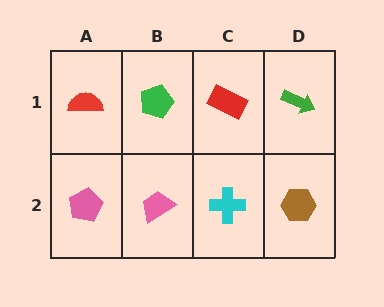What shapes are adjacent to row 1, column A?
A pink pentagon (row 2, column A), a green pentagon (row 1, column B).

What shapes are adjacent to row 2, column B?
A green pentagon (row 1, column B), a pink pentagon (row 2, column A), a cyan cross (row 2, column C).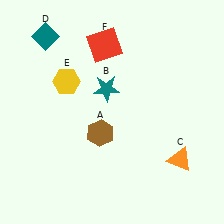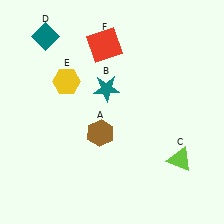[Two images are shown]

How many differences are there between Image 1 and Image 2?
There is 1 difference between the two images.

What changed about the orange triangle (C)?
In Image 1, C is orange. In Image 2, it changed to lime.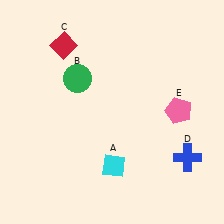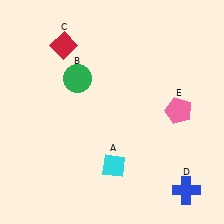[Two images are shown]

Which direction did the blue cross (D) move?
The blue cross (D) moved down.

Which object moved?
The blue cross (D) moved down.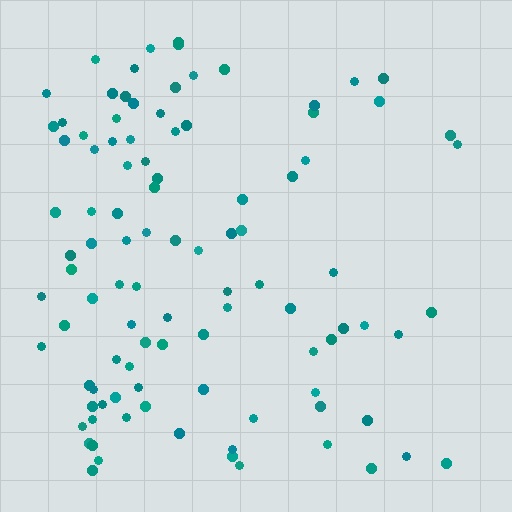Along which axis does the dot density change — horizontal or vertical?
Horizontal.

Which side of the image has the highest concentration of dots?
The left.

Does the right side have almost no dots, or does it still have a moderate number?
Still a moderate number, just noticeably fewer than the left.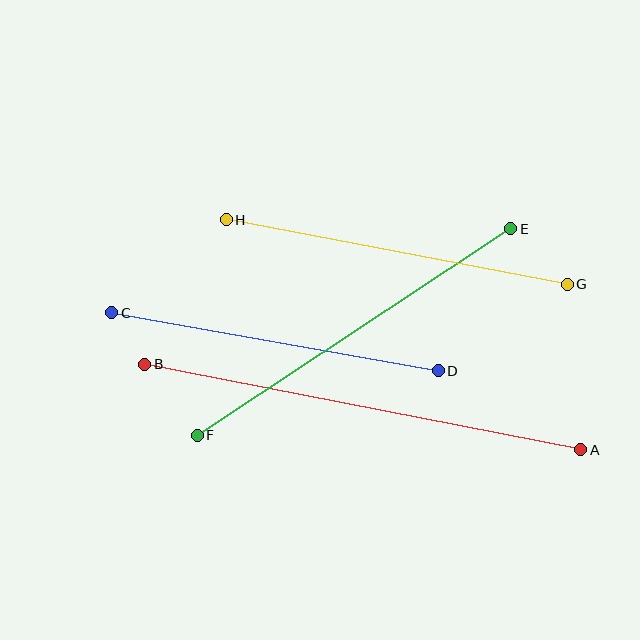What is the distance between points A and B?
The distance is approximately 444 pixels.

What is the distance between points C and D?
The distance is approximately 332 pixels.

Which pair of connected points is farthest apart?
Points A and B are farthest apart.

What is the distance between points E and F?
The distance is approximately 376 pixels.